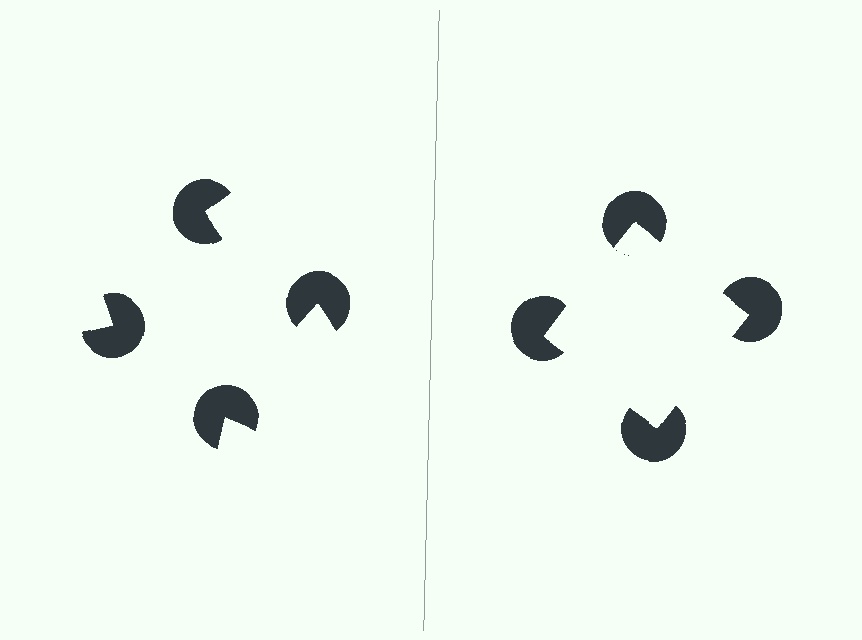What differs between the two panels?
The pac-man discs are positioned identically on both sides; only the wedge orientations differ. On the right they align to a square; on the left they are misaligned.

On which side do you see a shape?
An illusory square appears on the right side. On the left side the wedge cuts are rotated, so no coherent shape forms.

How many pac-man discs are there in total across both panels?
8 — 4 on each side.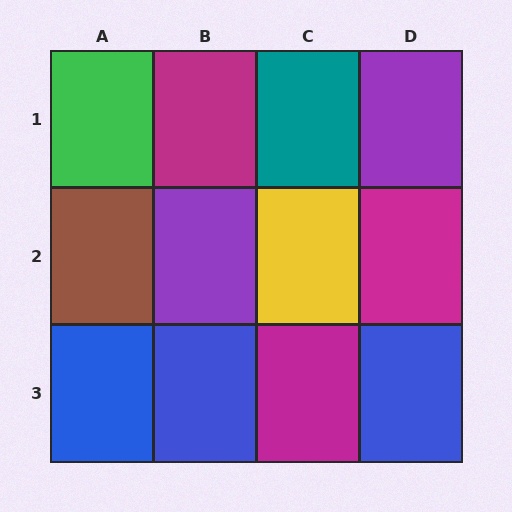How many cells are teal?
1 cell is teal.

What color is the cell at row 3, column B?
Blue.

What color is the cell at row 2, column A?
Brown.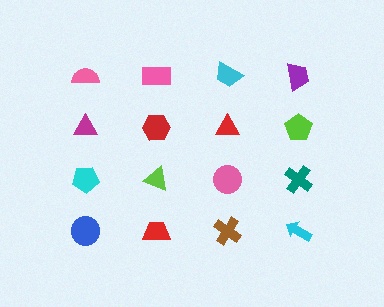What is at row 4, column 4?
A cyan arrow.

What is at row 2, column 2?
A red hexagon.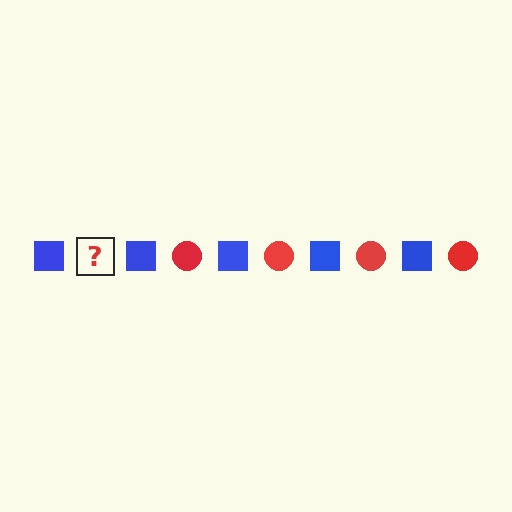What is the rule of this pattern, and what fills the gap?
The rule is that the pattern alternates between blue square and red circle. The gap should be filled with a red circle.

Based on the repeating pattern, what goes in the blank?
The blank should be a red circle.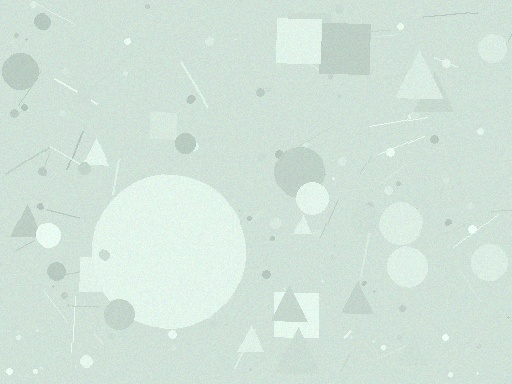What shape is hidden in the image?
A circle is hidden in the image.